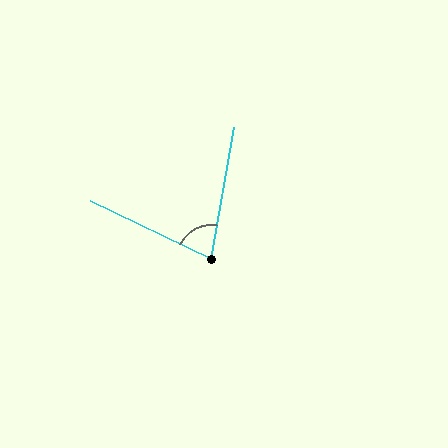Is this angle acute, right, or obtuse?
It is acute.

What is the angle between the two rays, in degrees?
Approximately 74 degrees.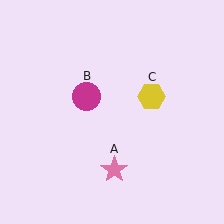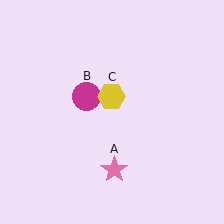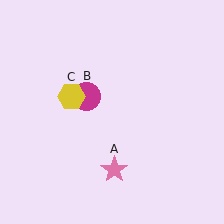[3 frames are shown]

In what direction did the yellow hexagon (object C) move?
The yellow hexagon (object C) moved left.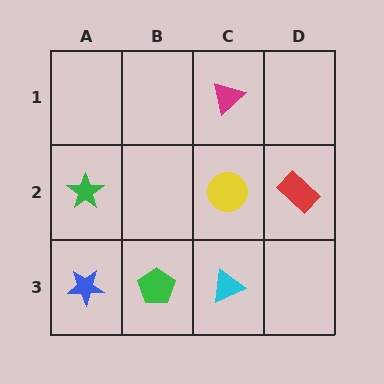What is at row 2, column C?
A yellow circle.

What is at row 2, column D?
A red rectangle.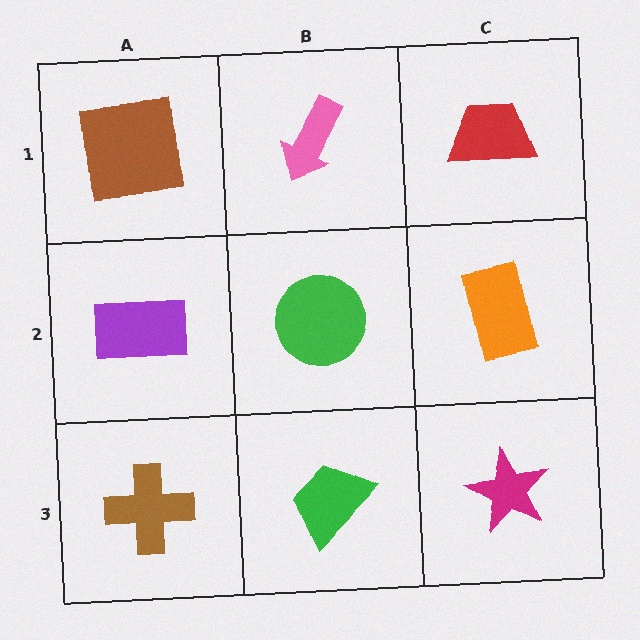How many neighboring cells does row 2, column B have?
4.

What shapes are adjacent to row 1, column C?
An orange rectangle (row 2, column C), a pink arrow (row 1, column B).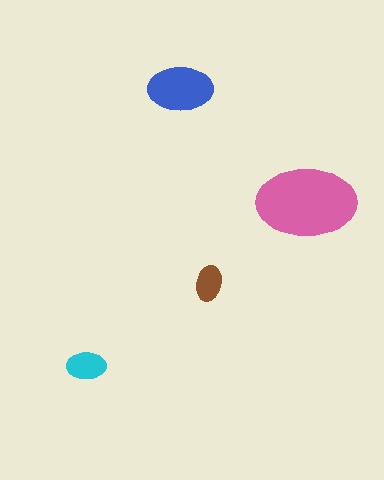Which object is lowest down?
The cyan ellipse is bottommost.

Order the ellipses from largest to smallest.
the pink one, the blue one, the cyan one, the brown one.